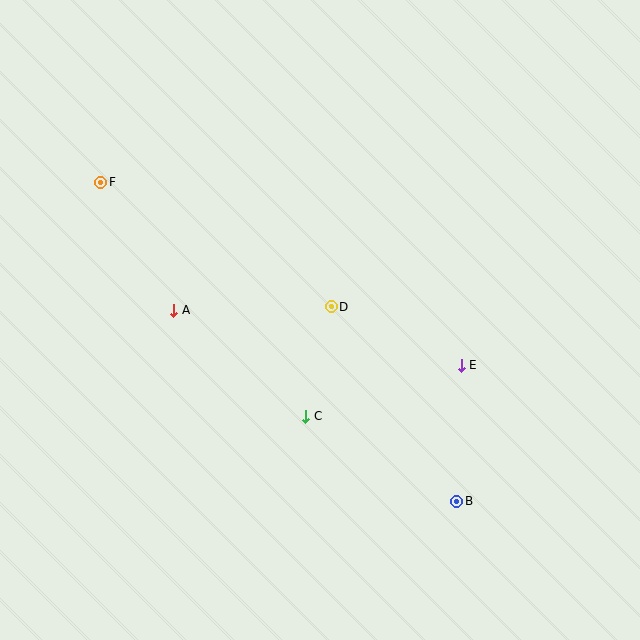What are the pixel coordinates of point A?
Point A is at (174, 310).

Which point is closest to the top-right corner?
Point E is closest to the top-right corner.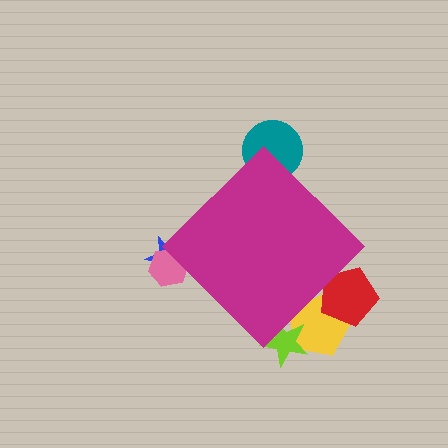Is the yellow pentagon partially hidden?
Yes, the yellow pentagon is partially hidden behind the magenta diamond.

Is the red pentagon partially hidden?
Yes, the red pentagon is partially hidden behind the magenta diamond.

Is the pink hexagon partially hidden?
Yes, the pink hexagon is partially hidden behind the magenta diamond.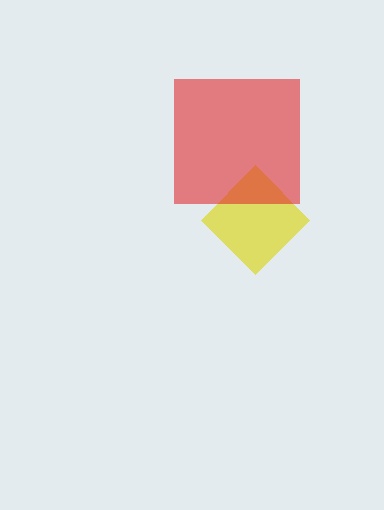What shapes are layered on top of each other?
The layered shapes are: a yellow diamond, a red square.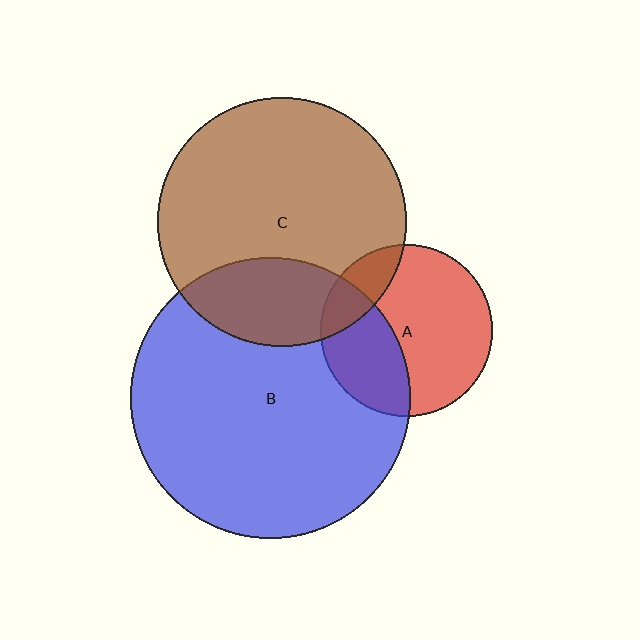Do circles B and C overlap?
Yes.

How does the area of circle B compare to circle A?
Approximately 2.7 times.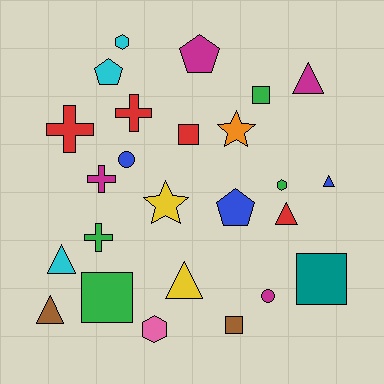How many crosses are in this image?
There are 4 crosses.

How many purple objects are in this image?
There are no purple objects.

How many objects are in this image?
There are 25 objects.